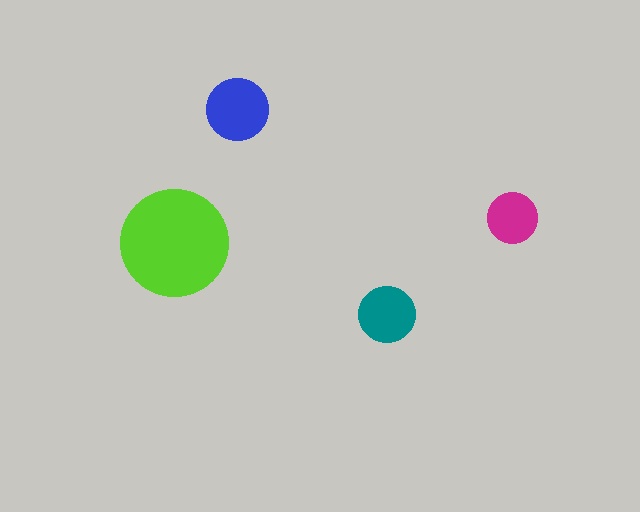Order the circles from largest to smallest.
the lime one, the blue one, the teal one, the magenta one.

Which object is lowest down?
The teal circle is bottommost.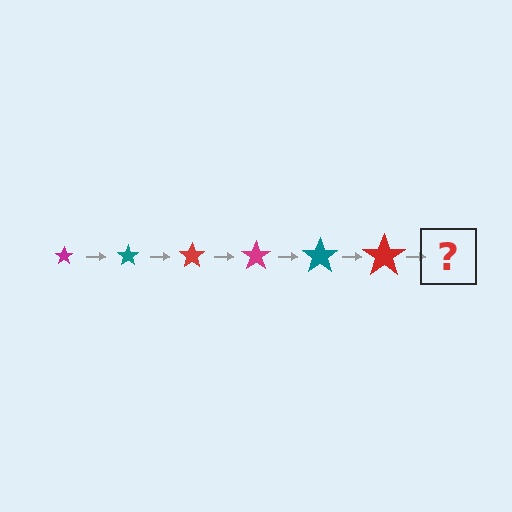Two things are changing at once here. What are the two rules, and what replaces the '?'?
The two rules are that the star grows larger each step and the color cycles through magenta, teal, and red. The '?' should be a magenta star, larger than the previous one.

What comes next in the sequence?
The next element should be a magenta star, larger than the previous one.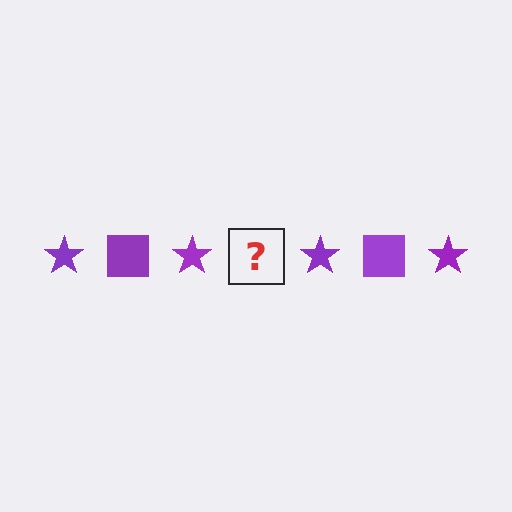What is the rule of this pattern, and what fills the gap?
The rule is that the pattern cycles through star, square shapes in purple. The gap should be filled with a purple square.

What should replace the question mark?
The question mark should be replaced with a purple square.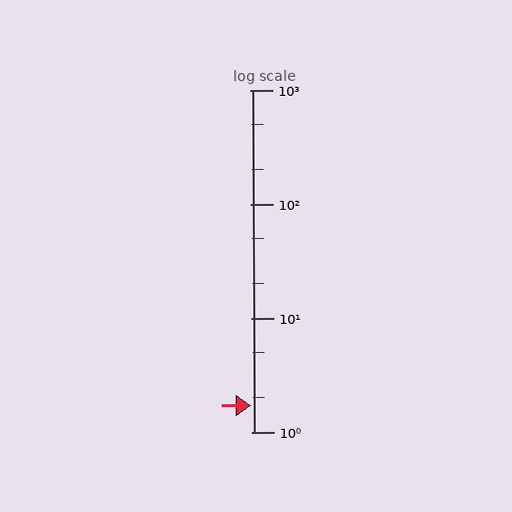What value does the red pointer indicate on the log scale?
The pointer indicates approximately 1.7.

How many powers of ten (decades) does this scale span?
The scale spans 3 decades, from 1 to 1000.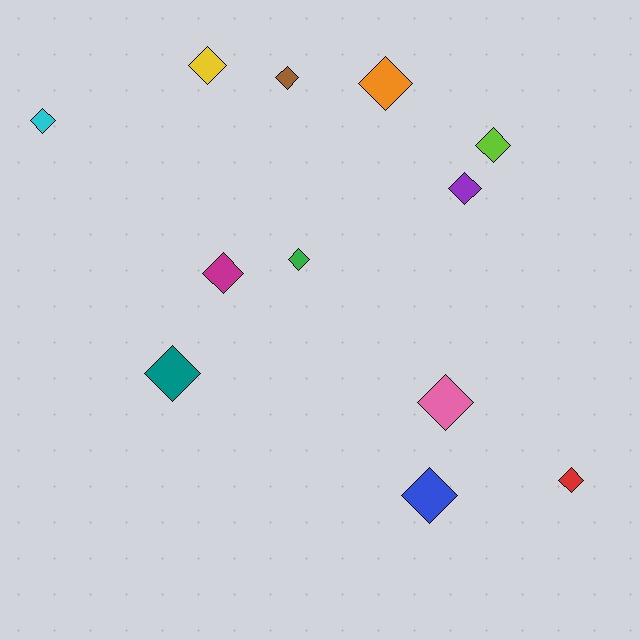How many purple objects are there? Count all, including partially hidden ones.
There is 1 purple object.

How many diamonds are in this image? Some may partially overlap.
There are 12 diamonds.